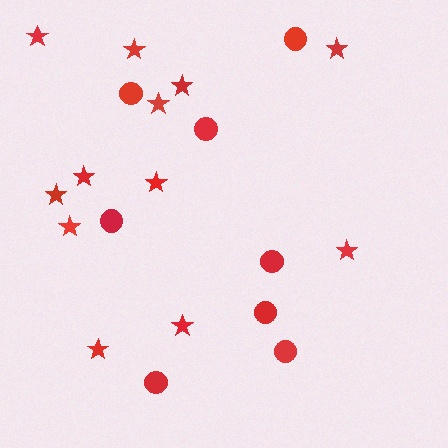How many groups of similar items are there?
There are 2 groups: one group of circles (8) and one group of stars (12).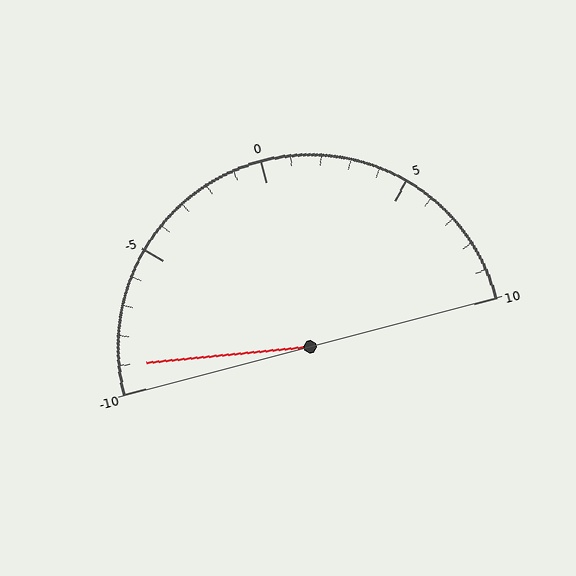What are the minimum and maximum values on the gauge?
The gauge ranges from -10 to 10.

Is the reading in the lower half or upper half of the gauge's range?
The reading is in the lower half of the range (-10 to 10).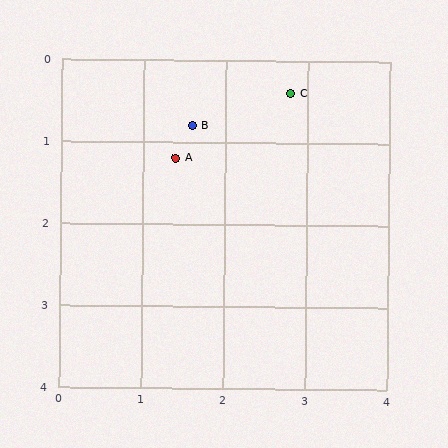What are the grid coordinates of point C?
Point C is at approximately (2.8, 0.4).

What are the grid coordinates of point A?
Point A is at approximately (1.4, 1.2).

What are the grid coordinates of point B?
Point B is at approximately (1.6, 0.8).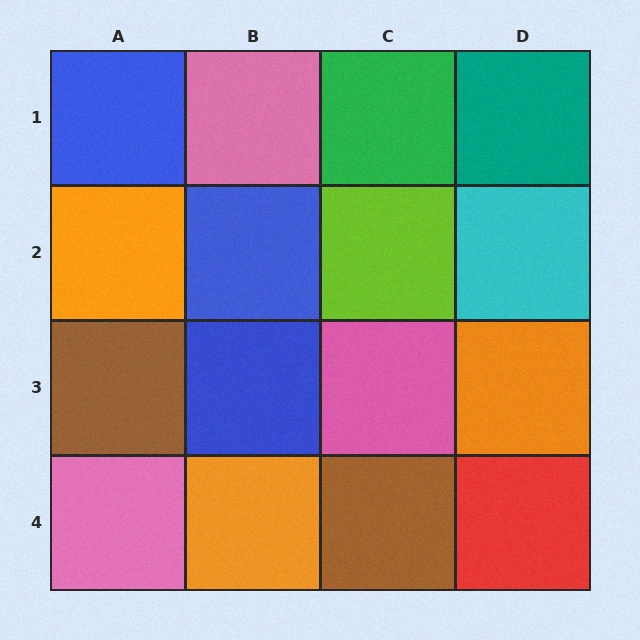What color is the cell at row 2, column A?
Orange.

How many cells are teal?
1 cell is teal.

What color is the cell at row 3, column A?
Brown.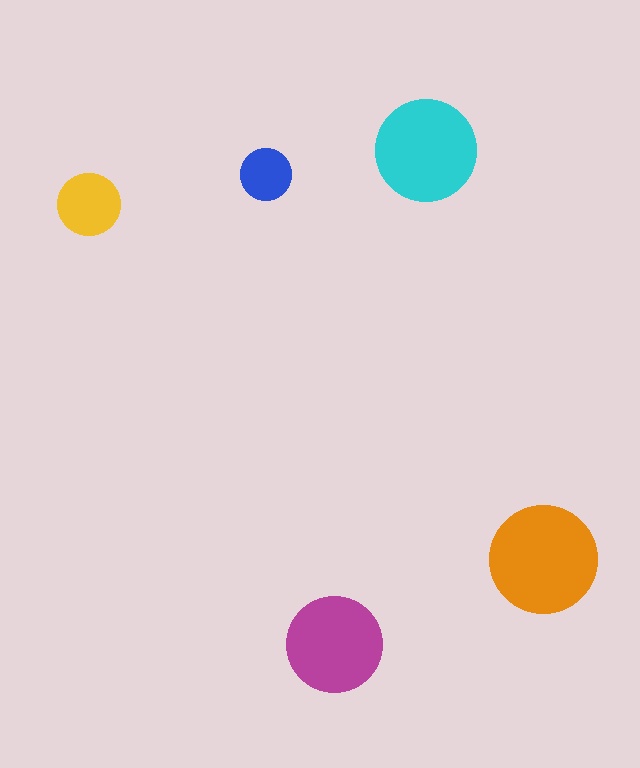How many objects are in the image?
There are 5 objects in the image.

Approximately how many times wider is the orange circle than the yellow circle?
About 1.5 times wider.